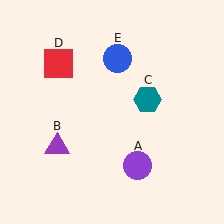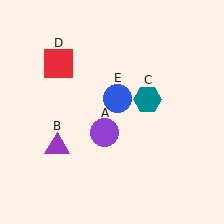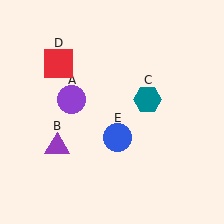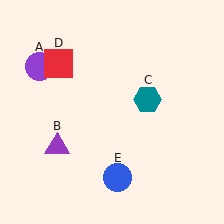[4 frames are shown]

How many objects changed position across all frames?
2 objects changed position: purple circle (object A), blue circle (object E).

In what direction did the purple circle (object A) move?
The purple circle (object A) moved up and to the left.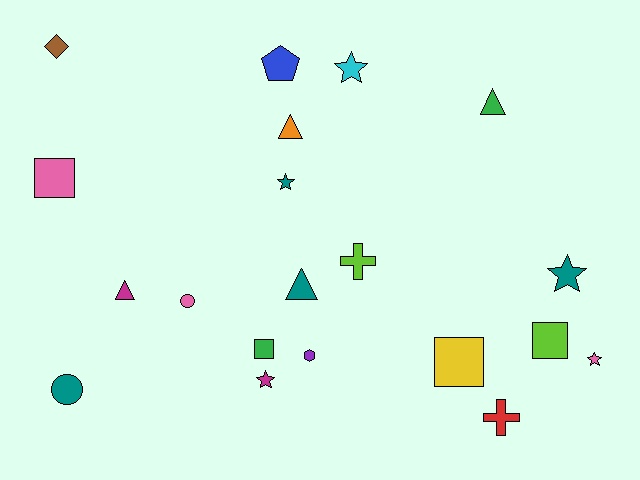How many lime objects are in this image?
There are 2 lime objects.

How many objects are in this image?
There are 20 objects.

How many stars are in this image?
There are 5 stars.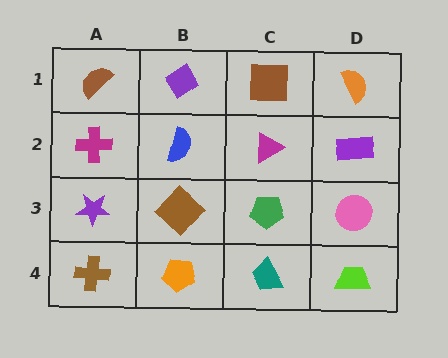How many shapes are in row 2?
4 shapes.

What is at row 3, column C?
A green pentagon.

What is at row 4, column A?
A brown cross.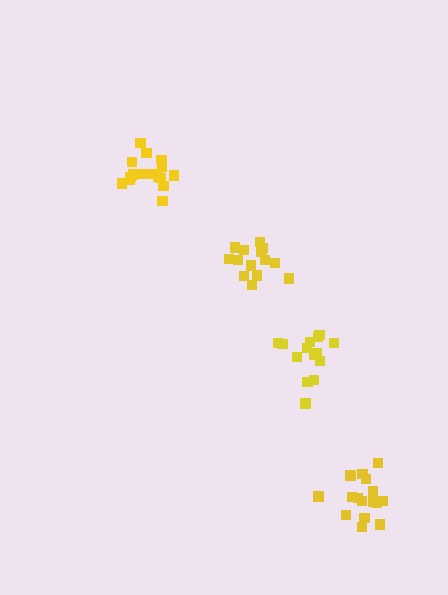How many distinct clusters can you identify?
There are 4 distinct clusters.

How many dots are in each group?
Group 1: 14 dots, Group 2: 16 dots, Group 3: 16 dots, Group 4: 14 dots (60 total).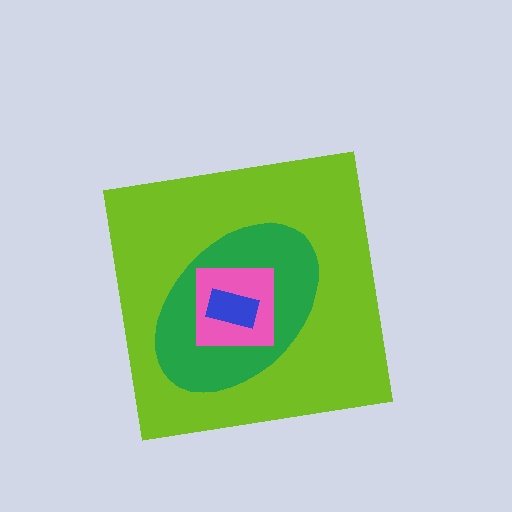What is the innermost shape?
The blue rectangle.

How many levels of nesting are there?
4.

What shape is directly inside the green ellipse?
The pink square.